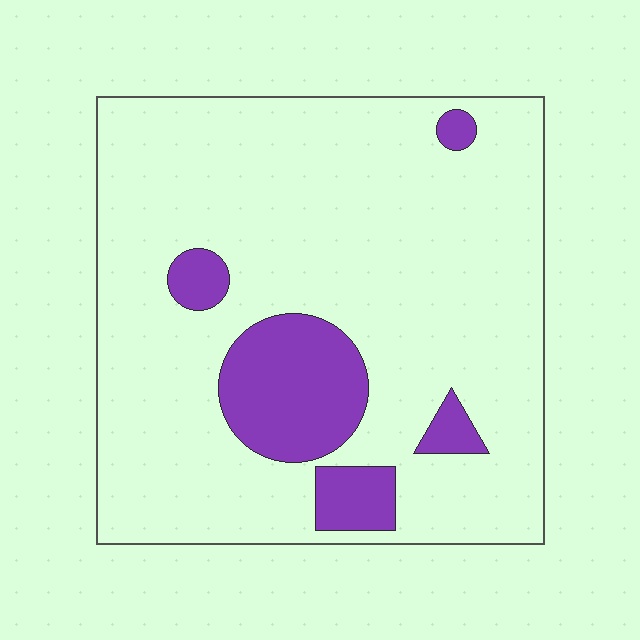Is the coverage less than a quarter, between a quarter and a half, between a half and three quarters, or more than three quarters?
Less than a quarter.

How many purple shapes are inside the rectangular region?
5.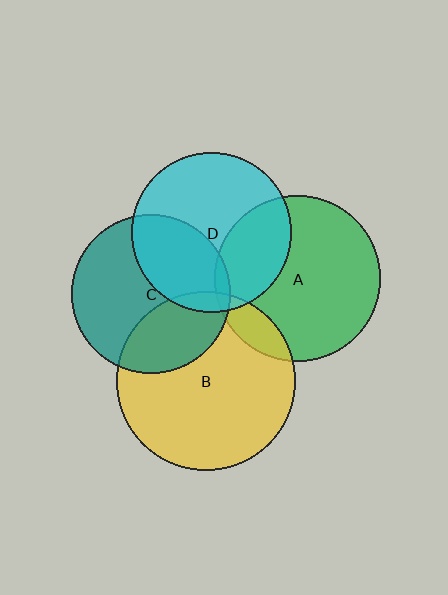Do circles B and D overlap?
Yes.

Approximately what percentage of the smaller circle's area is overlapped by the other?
Approximately 5%.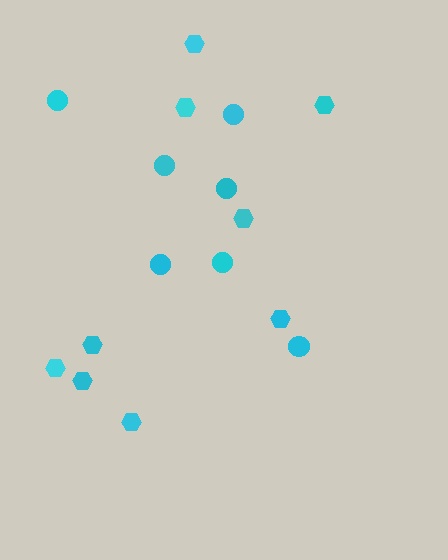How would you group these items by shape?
There are 2 groups: one group of circles (7) and one group of hexagons (9).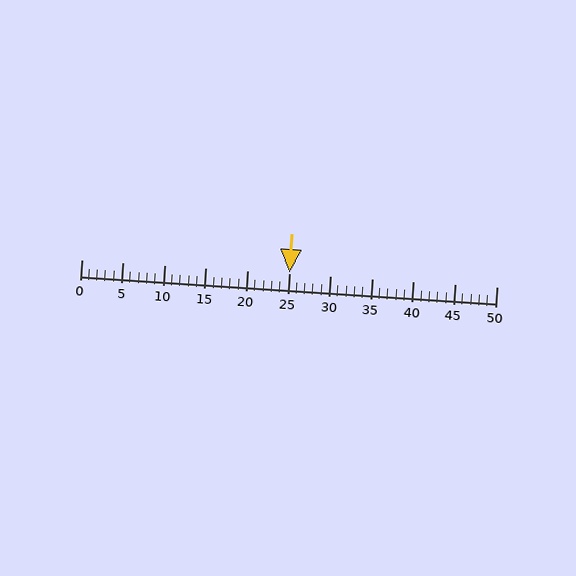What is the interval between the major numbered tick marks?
The major tick marks are spaced 5 units apart.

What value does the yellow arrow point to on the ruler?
The yellow arrow points to approximately 25.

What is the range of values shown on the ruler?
The ruler shows values from 0 to 50.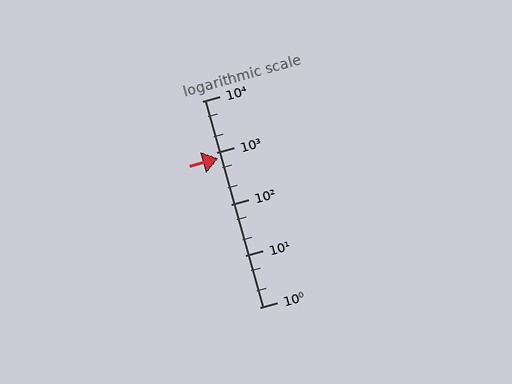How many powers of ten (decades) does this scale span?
The scale spans 4 decades, from 1 to 10000.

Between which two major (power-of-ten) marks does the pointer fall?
The pointer is between 100 and 1000.